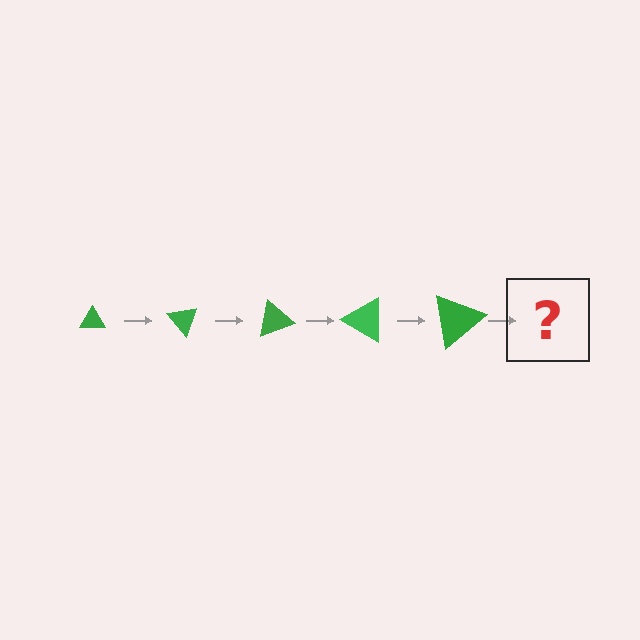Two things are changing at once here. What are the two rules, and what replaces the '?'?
The two rules are that the triangle grows larger each step and it rotates 50 degrees each step. The '?' should be a triangle, larger than the previous one and rotated 250 degrees from the start.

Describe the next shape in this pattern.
It should be a triangle, larger than the previous one and rotated 250 degrees from the start.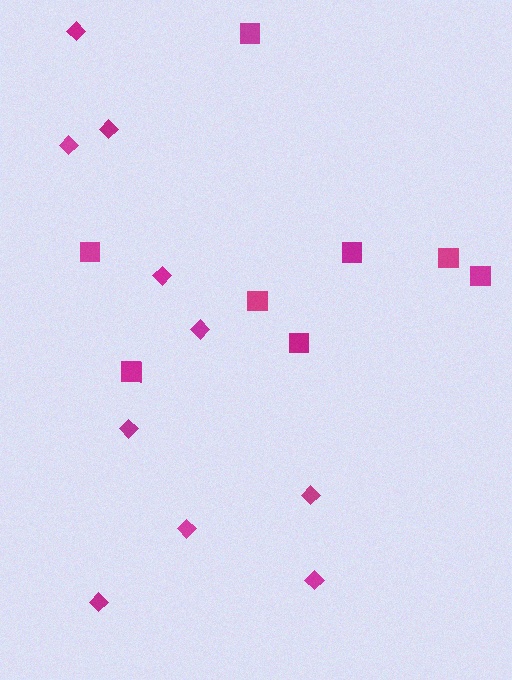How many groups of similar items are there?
There are 2 groups: one group of squares (8) and one group of diamonds (10).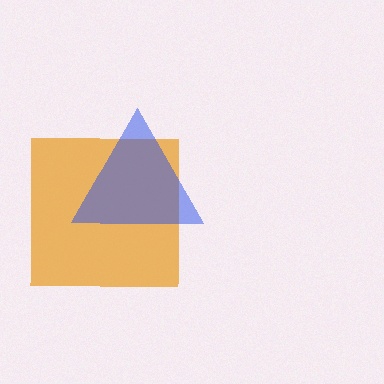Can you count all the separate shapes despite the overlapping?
Yes, there are 2 separate shapes.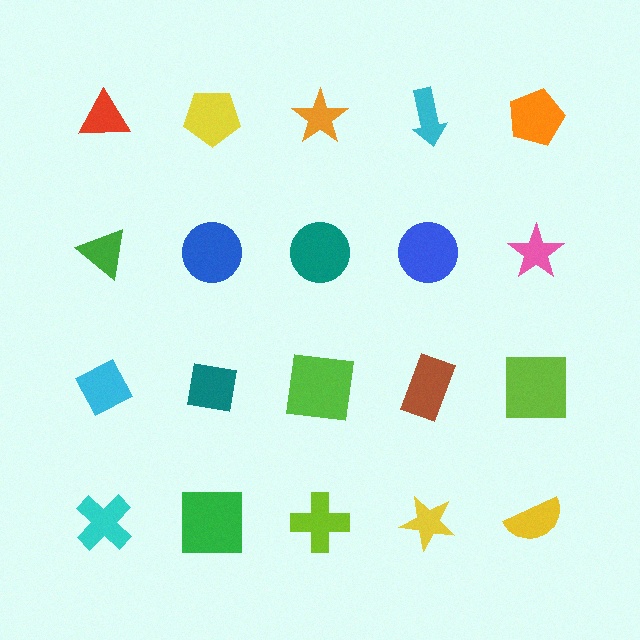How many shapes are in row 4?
5 shapes.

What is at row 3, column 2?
A teal square.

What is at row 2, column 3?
A teal circle.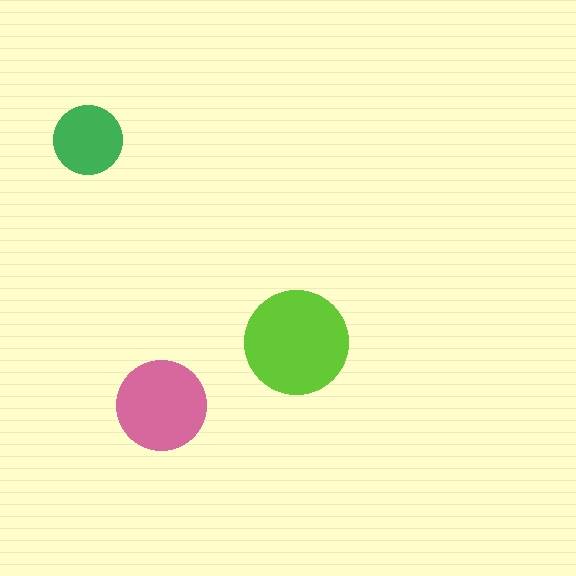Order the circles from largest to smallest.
the lime one, the pink one, the green one.